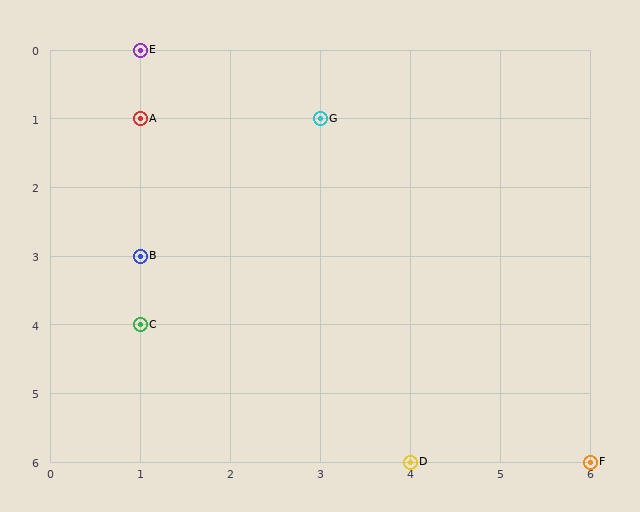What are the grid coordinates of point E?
Point E is at grid coordinates (1, 0).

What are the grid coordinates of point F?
Point F is at grid coordinates (6, 6).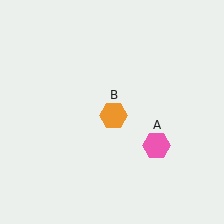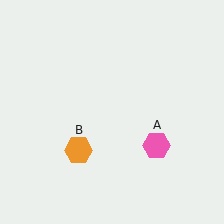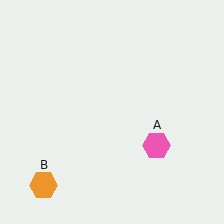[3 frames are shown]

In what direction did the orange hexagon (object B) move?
The orange hexagon (object B) moved down and to the left.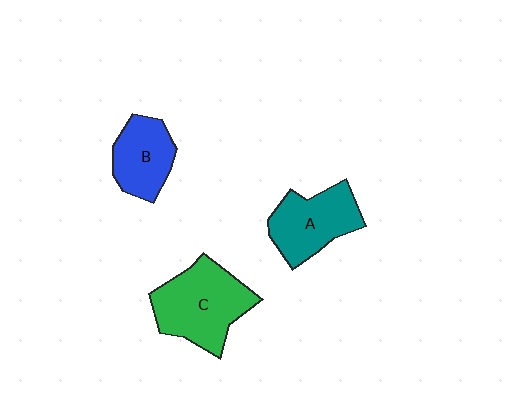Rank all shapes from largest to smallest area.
From largest to smallest: C (green), A (teal), B (blue).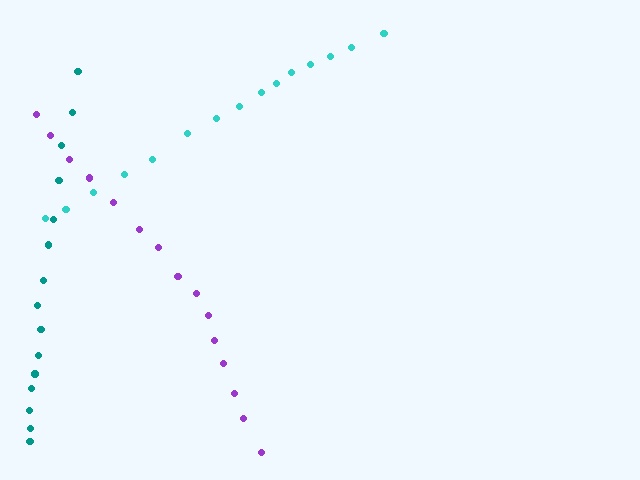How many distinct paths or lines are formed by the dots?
There are 3 distinct paths.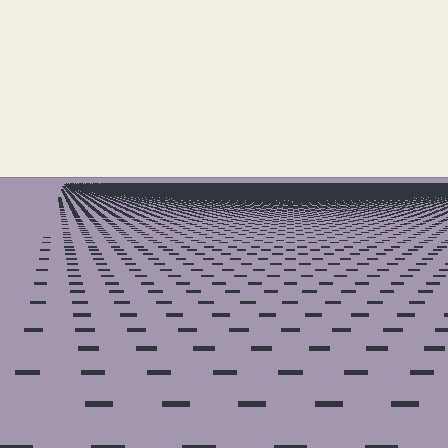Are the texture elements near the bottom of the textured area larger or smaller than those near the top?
Larger. Near the bottom, elements are closer to the viewer and appear at a bigger on-screen size.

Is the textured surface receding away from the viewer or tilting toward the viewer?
The surface is receding away from the viewer. Texture elements get smaller and denser toward the top.